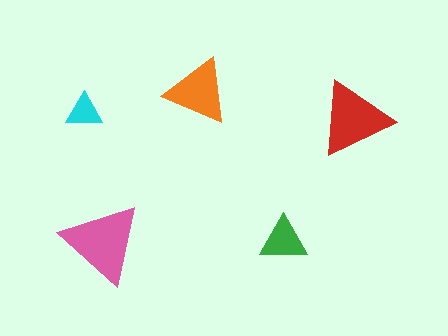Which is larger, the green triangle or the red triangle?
The red one.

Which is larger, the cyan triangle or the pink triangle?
The pink one.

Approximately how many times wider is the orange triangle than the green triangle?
About 1.5 times wider.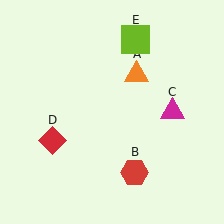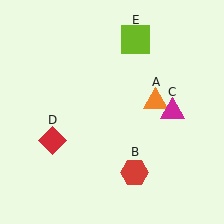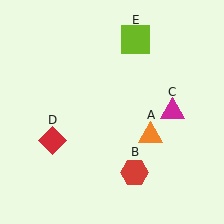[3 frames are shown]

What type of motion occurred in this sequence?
The orange triangle (object A) rotated clockwise around the center of the scene.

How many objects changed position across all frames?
1 object changed position: orange triangle (object A).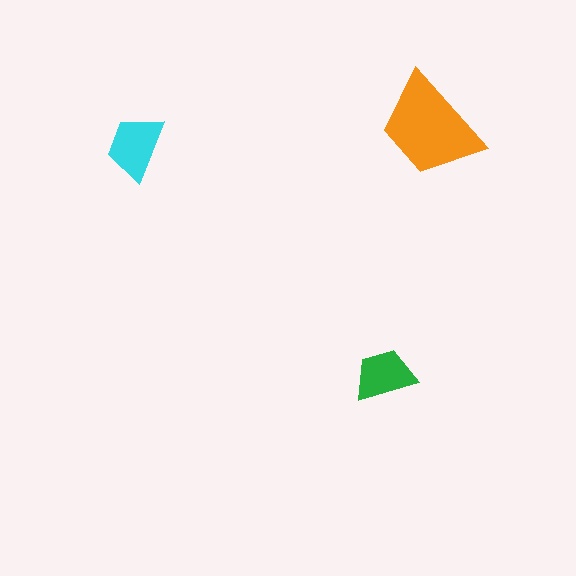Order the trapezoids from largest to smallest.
the orange one, the cyan one, the green one.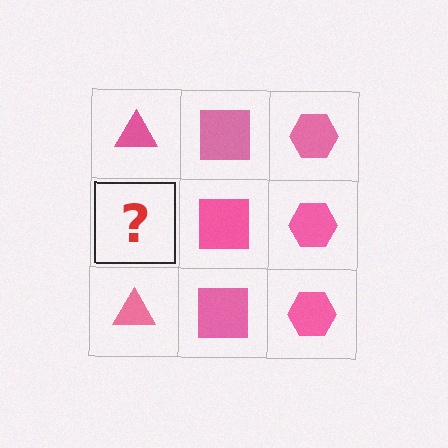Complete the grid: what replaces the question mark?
The question mark should be replaced with a pink triangle.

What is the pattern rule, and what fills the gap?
The rule is that each column has a consistent shape. The gap should be filled with a pink triangle.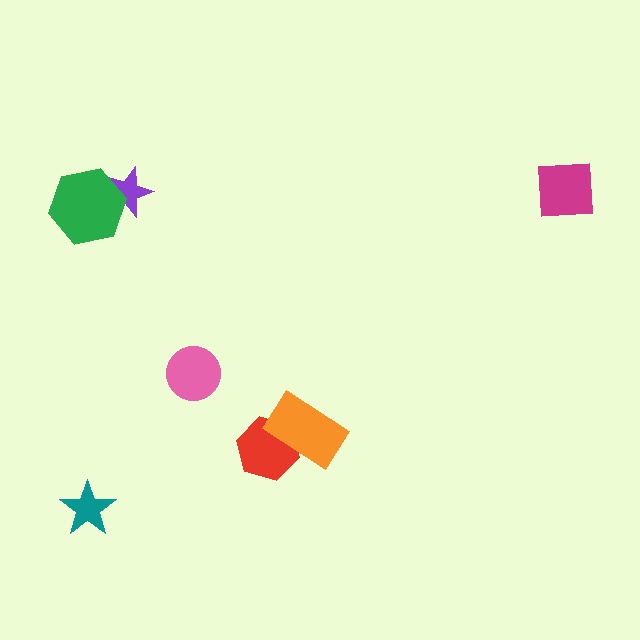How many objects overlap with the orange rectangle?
1 object overlaps with the orange rectangle.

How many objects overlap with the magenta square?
0 objects overlap with the magenta square.